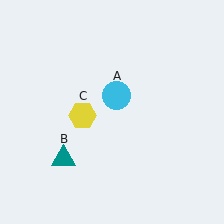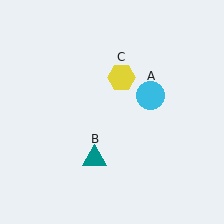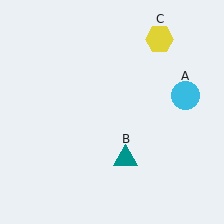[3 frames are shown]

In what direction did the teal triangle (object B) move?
The teal triangle (object B) moved right.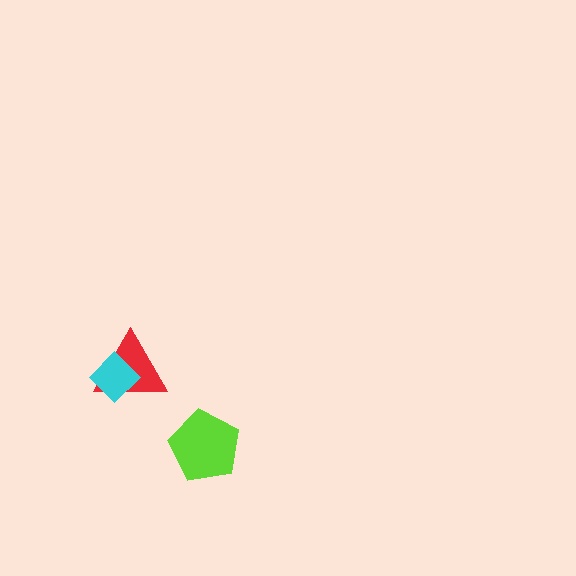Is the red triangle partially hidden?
Yes, it is partially covered by another shape.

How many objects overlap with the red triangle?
1 object overlaps with the red triangle.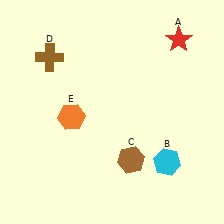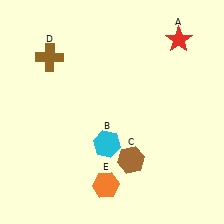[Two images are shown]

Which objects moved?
The objects that moved are: the cyan hexagon (B), the orange hexagon (E).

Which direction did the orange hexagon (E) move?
The orange hexagon (E) moved down.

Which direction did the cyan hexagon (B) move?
The cyan hexagon (B) moved left.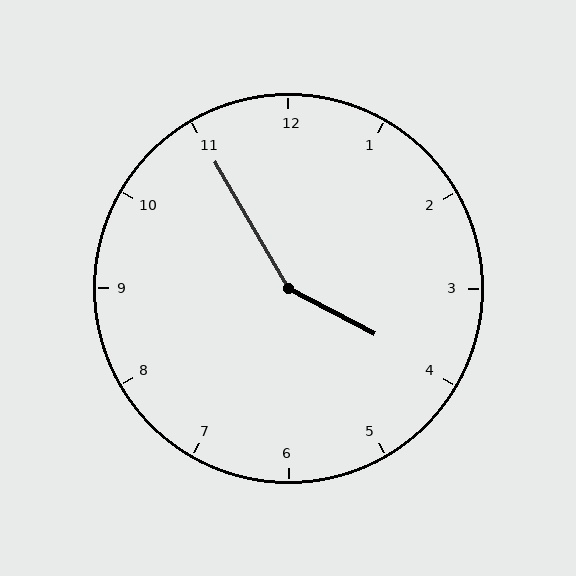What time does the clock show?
3:55.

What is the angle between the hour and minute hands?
Approximately 148 degrees.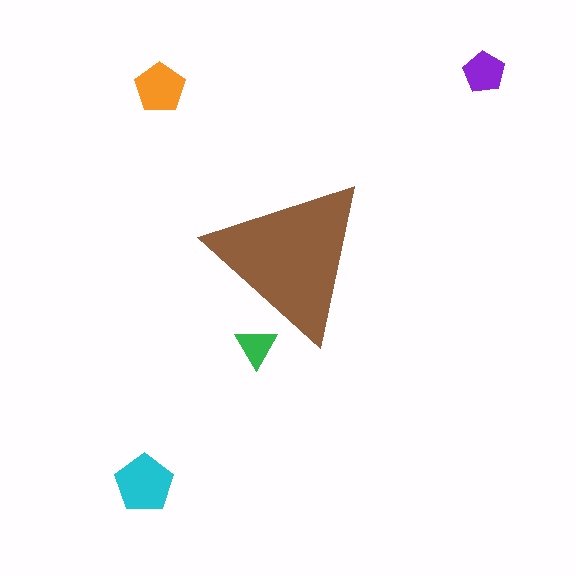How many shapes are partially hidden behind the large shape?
1 shape is partially hidden.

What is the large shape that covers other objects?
A brown triangle.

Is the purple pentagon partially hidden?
No, the purple pentagon is fully visible.